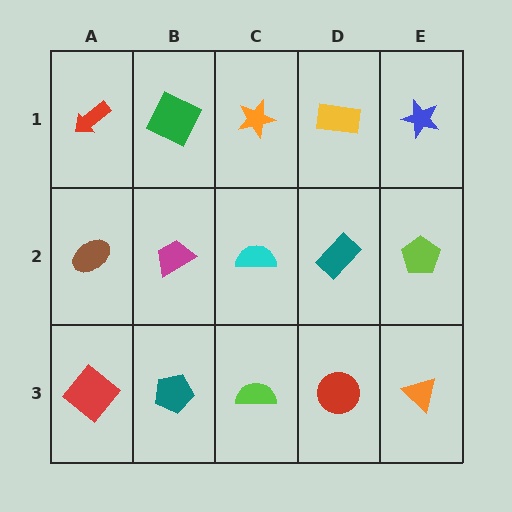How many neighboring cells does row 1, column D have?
3.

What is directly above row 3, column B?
A magenta trapezoid.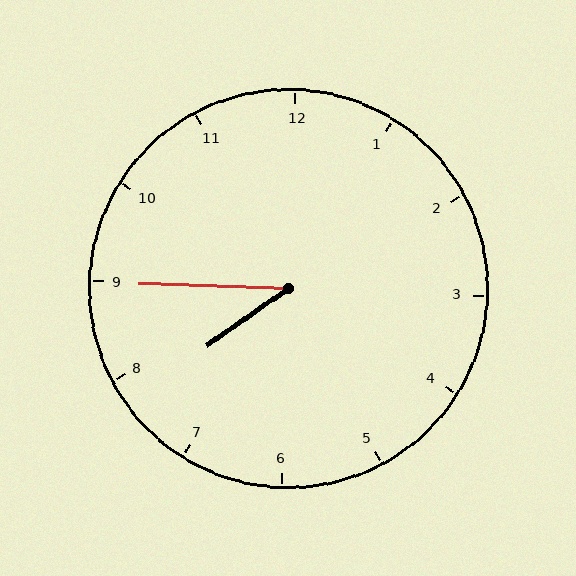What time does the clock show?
7:45.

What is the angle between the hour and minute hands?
Approximately 38 degrees.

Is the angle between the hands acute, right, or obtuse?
It is acute.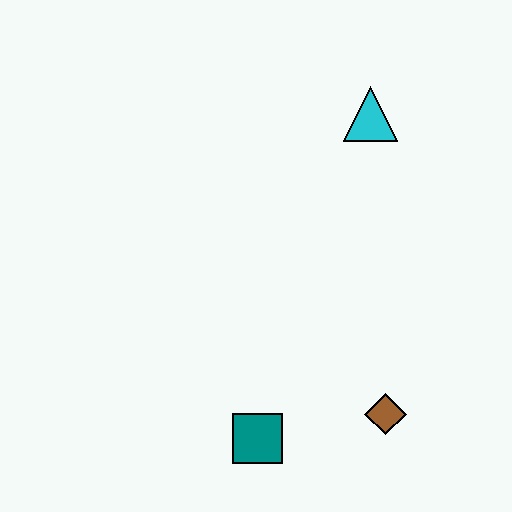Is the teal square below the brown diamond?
Yes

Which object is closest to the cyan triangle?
The brown diamond is closest to the cyan triangle.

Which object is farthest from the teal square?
The cyan triangle is farthest from the teal square.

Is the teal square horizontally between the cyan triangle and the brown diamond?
No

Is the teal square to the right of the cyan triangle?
No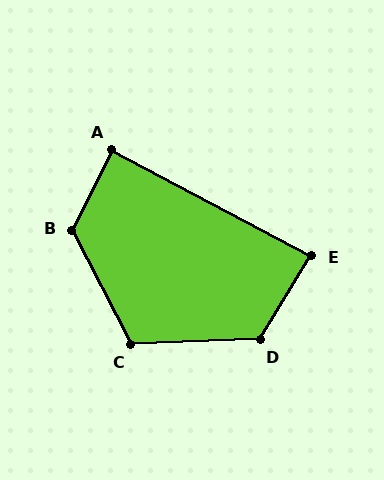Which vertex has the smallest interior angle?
E, at approximately 86 degrees.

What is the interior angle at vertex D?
Approximately 123 degrees (obtuse).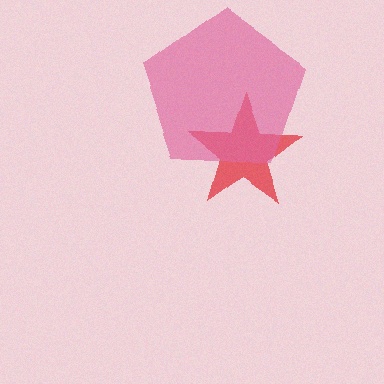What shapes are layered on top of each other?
The layered shapes are: a red star, a pink pentagon.